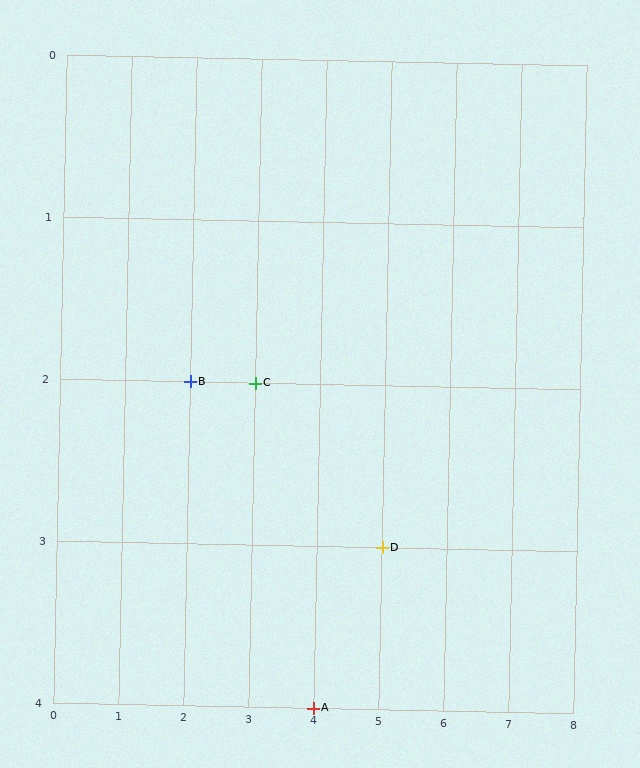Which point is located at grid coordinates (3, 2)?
Point C is at (3, 2).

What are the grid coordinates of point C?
Point C is at grid coordinates (3, 2).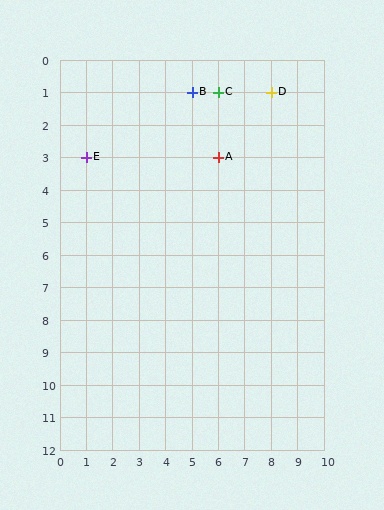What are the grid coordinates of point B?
Point B is at grid coordinates (5, 1).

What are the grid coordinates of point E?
Point E is at grid coordinates (1, 3).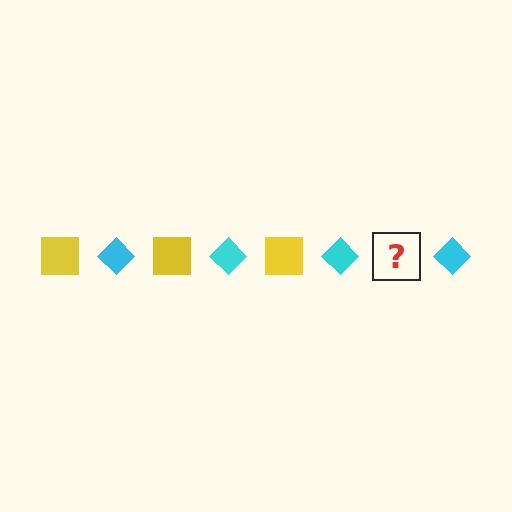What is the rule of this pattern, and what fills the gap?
The rule is that the pattern alternates between yellow square and cyan diamond. The gap should be filled with a yellow square.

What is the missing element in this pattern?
The missing element is a yellow square.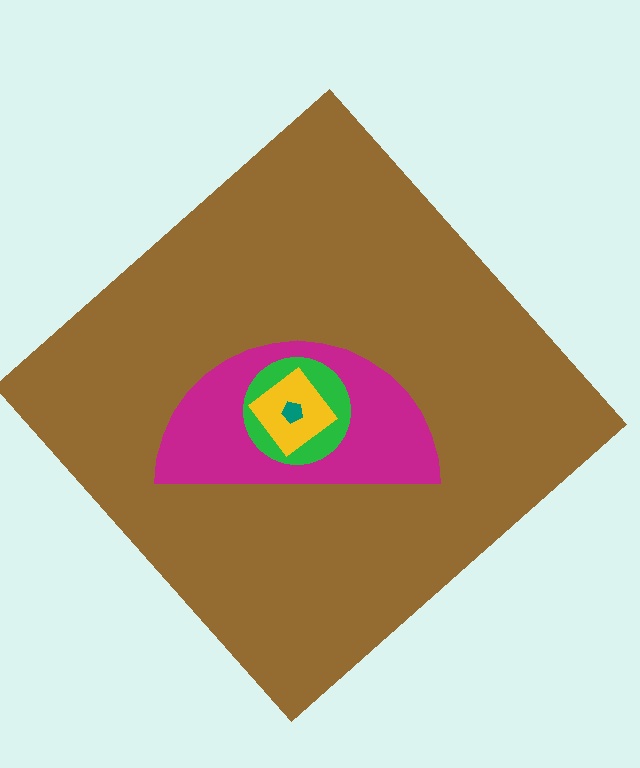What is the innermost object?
The teal pentagon.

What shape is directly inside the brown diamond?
The magenta semicircle.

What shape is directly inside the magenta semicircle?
The green circle.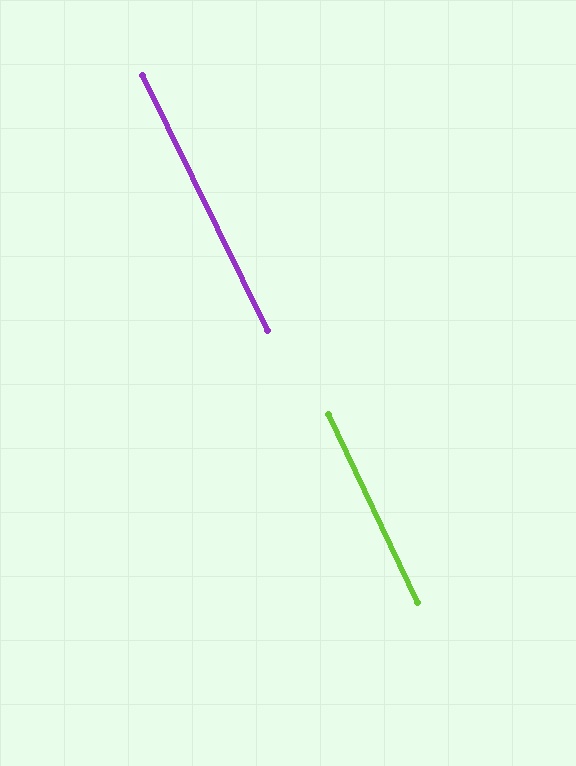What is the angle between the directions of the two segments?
Approximately 1 degree.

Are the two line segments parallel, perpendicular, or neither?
Parallel — their directions differ by only 0.8°.